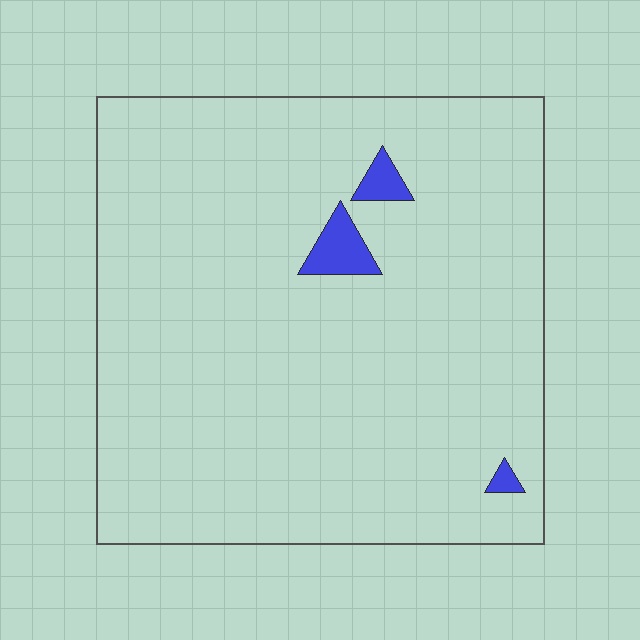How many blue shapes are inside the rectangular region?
3.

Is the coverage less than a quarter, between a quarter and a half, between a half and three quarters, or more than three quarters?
Less than a quarter.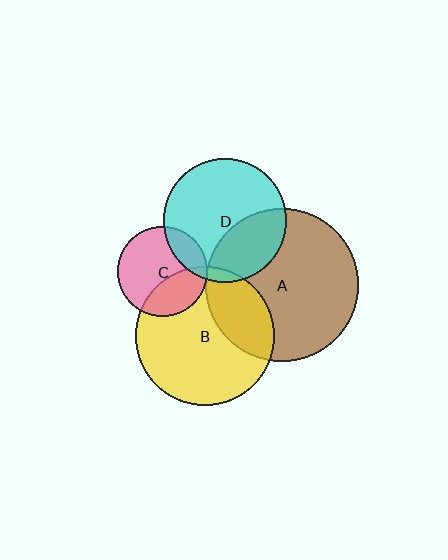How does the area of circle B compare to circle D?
Approximately 1.3 times.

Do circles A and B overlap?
Yes.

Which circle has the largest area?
Circle A (brown).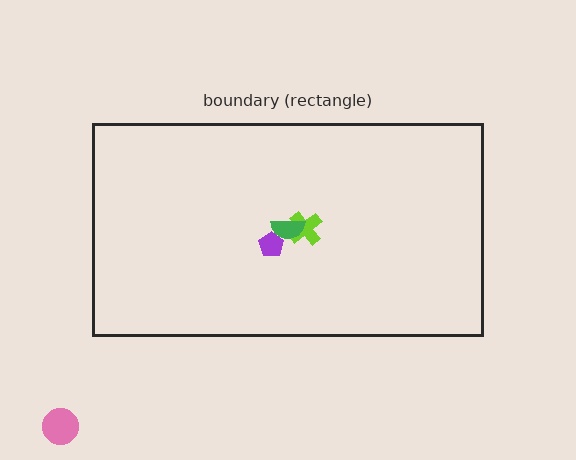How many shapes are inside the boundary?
3 inside, 1 outside.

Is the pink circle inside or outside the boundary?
Outside.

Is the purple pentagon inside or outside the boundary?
Inside.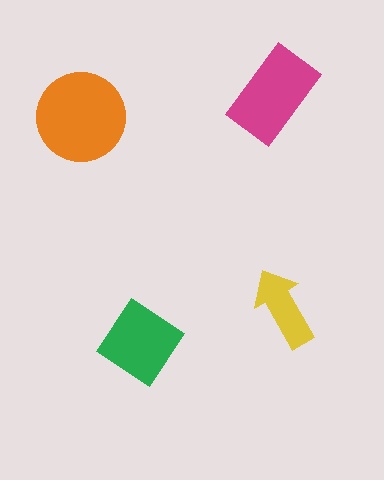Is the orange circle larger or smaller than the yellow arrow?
Larger.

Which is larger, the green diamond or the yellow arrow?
The green diamond.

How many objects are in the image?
There are 4 objects in the image.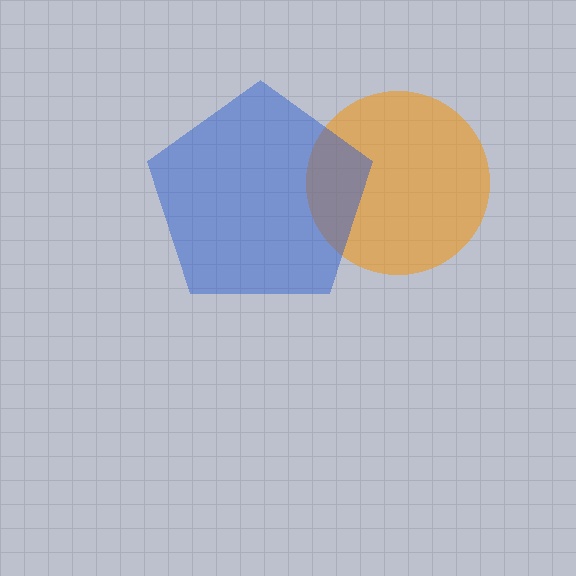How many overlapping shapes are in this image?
There are 2 overlapping shapes in the image.